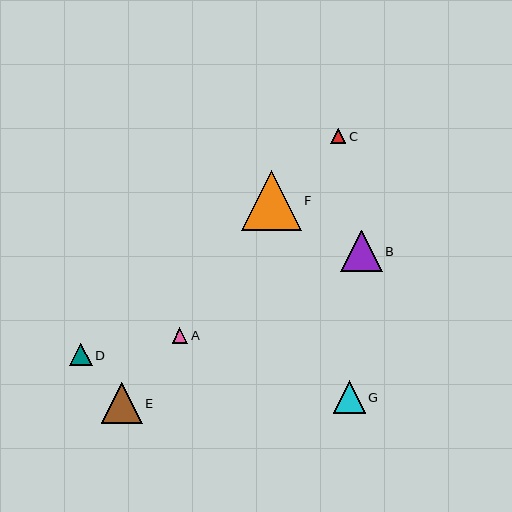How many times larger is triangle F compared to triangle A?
Triangle F is approximately 3.8 times the size of triangle A.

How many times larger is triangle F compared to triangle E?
Triangle F is approximately 1.5 times the size of triangle E.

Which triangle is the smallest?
Triangle C is the smallest with a size of approximately 15 pixels.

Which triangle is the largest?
Triangle F is the largest with a size of approximately 60 pixels.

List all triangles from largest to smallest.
From largest to smallest: F, B, E, G, D, A, C.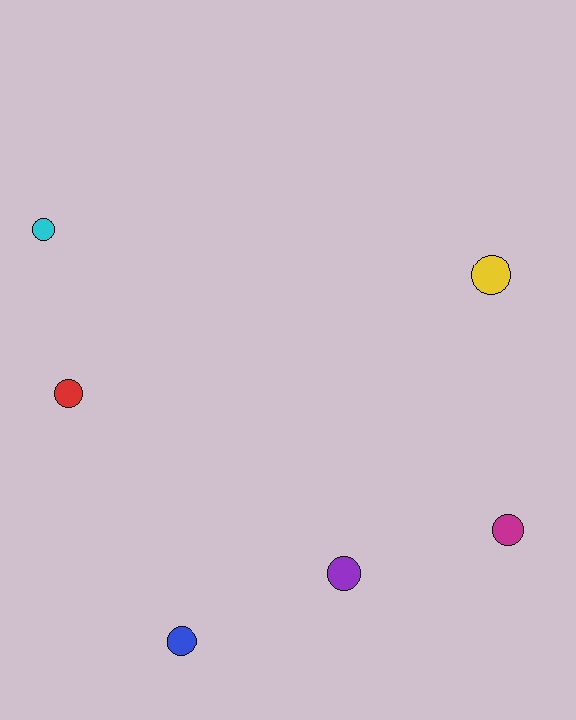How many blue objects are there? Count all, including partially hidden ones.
There is 1 blue object.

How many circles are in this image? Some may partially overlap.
There are 6 circles.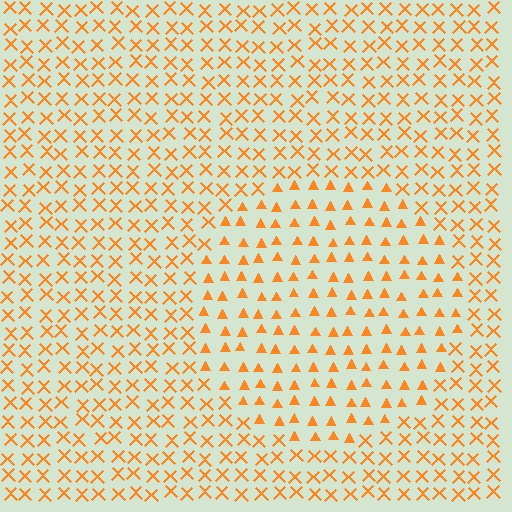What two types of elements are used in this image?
The image uses triangles inside the circle region and X marks outside it.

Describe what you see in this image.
The image is filled with small orange elements arranged in a uniform grid. A circle-shaped region contains triangles, while the surrounding area contains X marks. The boundary is defined purely by the change in element shape.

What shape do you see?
I see a circle.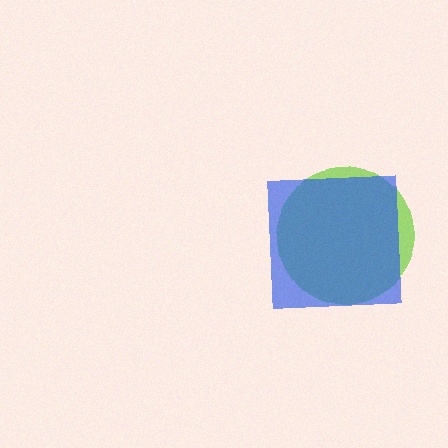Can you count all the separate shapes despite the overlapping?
Yes, there are 2 separate shapes.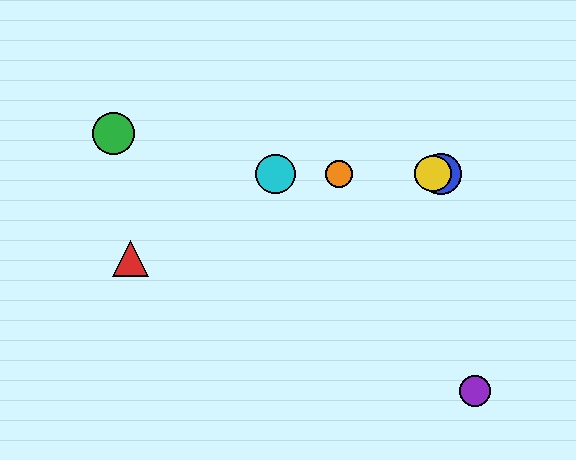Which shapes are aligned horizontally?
The blue circle, the yellow circle, the orange circle, the cyan circle are aligned horizontally.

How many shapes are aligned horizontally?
4 shapes (the blue circle, the yellow circle, the orange circle, the cyan circle) are aligned horizontally.